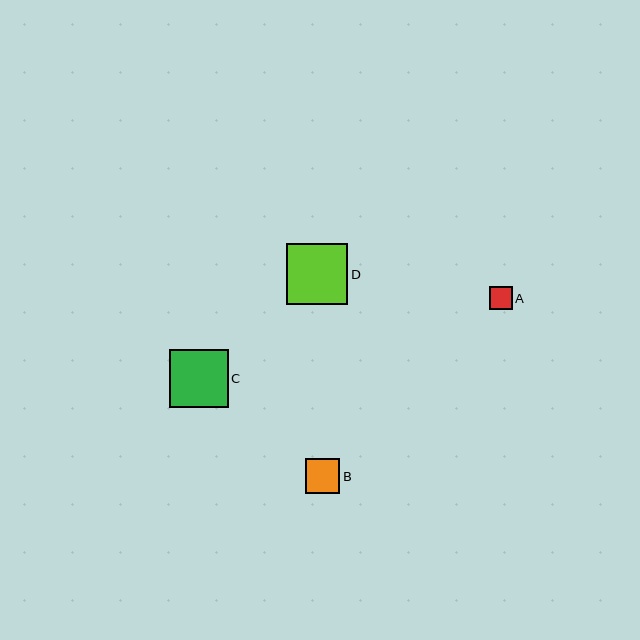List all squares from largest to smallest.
From largest to smallest: D, C, B, A.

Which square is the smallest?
Square A is the smallest with a size of approximately 22 pixels.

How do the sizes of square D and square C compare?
Square D and square C are approximately the same size.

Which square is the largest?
Square D is the largest with a size of approximately 61 pixels.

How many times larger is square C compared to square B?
Square C is approximately 1.7 times the size of square B.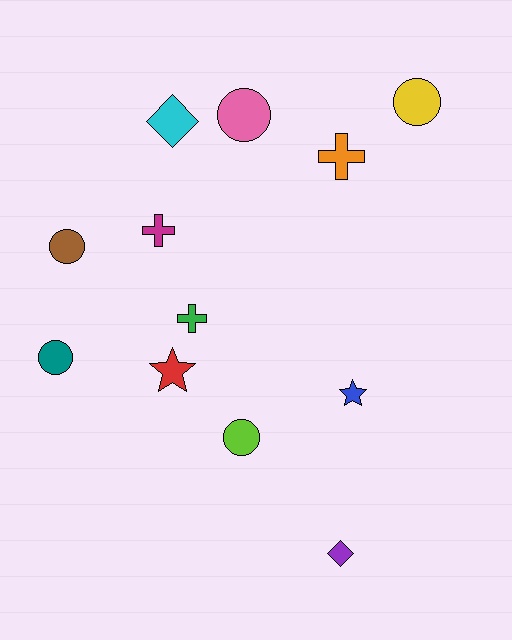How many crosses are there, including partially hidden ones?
There are 3 crosses.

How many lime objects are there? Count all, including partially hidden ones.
There is 1 lime object.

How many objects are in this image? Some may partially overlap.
There are 12 objects.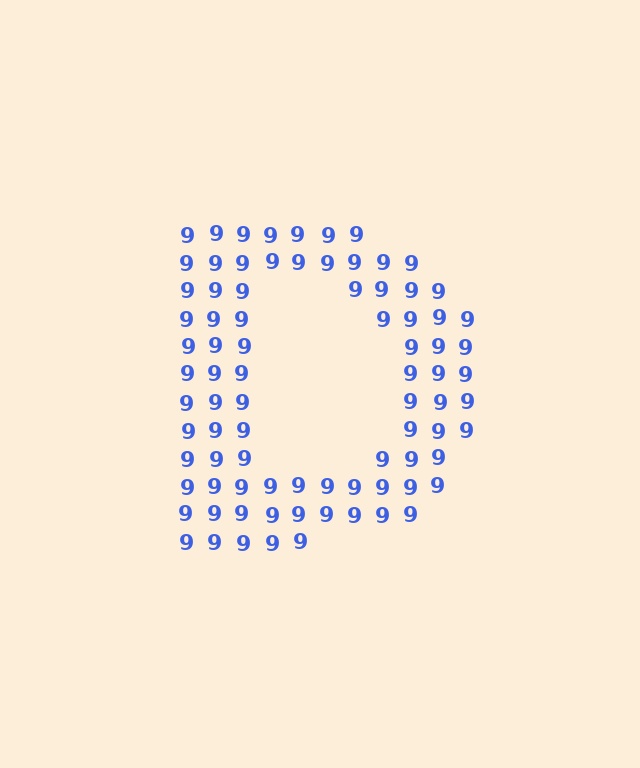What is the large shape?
The large shape is the letter D.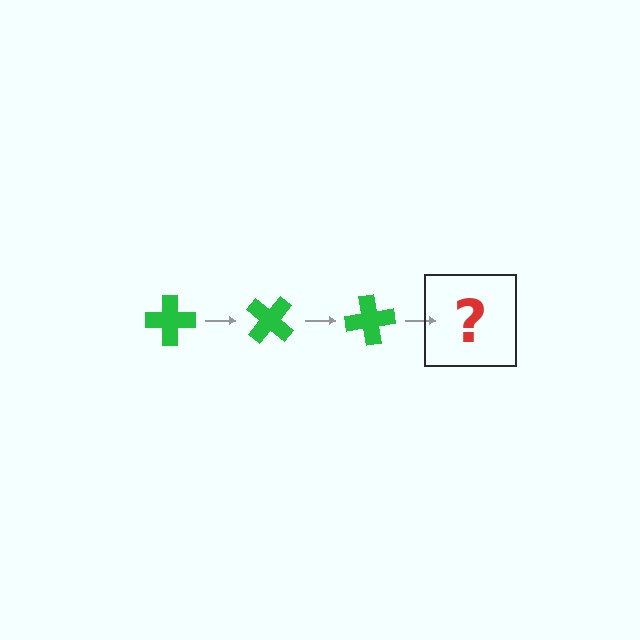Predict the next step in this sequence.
The next step is a green cross rotated 120 degrees.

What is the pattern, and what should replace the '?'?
The pattern is that the cross rotates 40 degrees each step. The '?' should be a green cross rotated 120 degrees.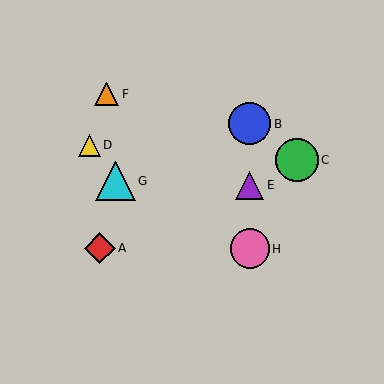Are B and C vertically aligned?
No, B is at x≈250 and C is at x≈297.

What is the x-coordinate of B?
Object B is at x≈250.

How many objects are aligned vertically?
3 objects (B, E, H) are aligned vertically.